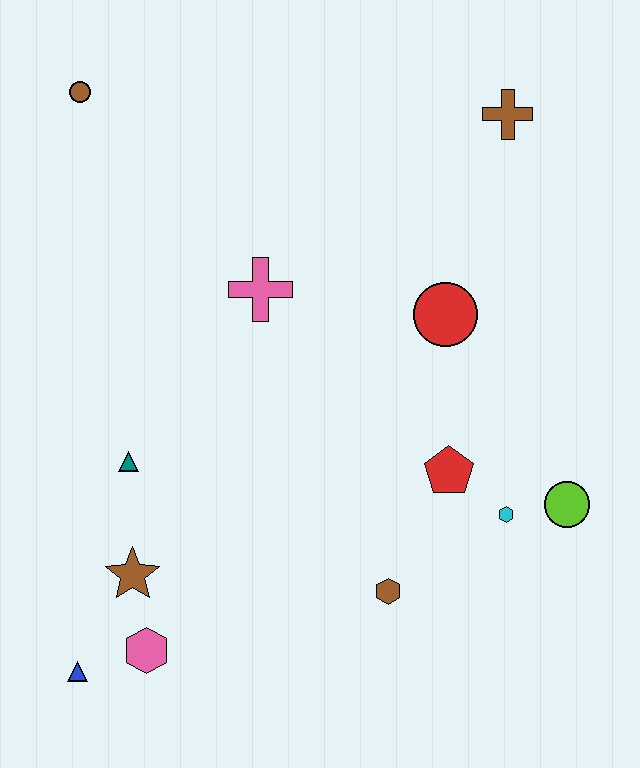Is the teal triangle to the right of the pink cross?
No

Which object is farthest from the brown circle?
The lime circle is farthest from the brown circle.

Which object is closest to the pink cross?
The red circle is closest to the pink cross.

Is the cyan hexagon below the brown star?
No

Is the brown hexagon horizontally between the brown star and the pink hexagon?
No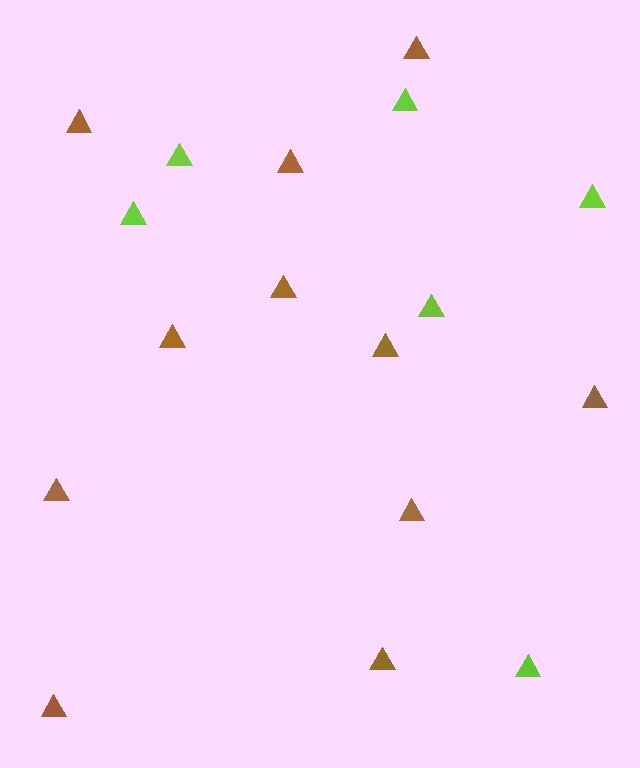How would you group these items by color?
There are 2 groups: one group of lime triangles (6) and one group of brown triangles (11).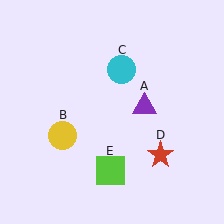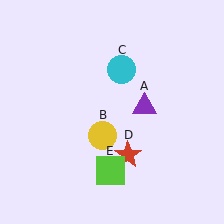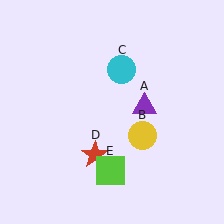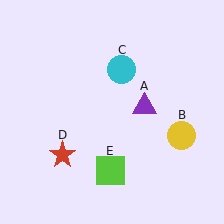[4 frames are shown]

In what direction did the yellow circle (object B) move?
The yellow circle (object B) moved right.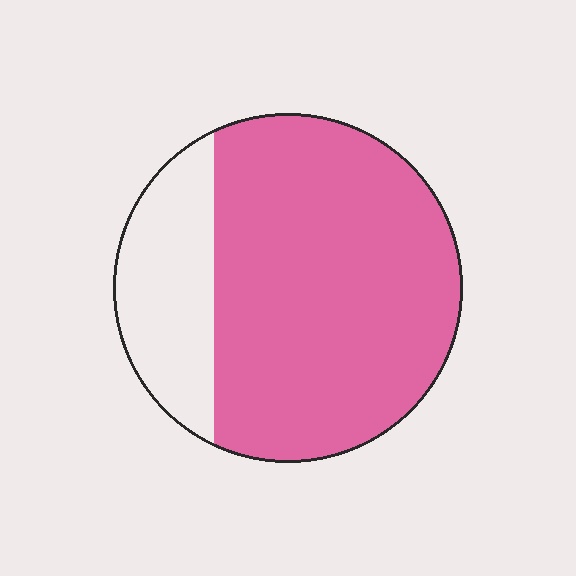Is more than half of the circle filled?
Yes.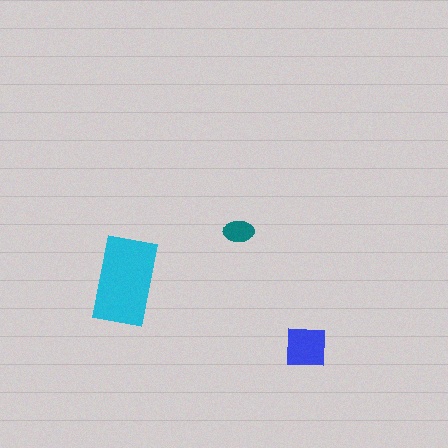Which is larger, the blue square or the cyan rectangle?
The cyan rectangle.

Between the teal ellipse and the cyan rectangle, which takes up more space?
The cyan rectangle.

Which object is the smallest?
The teal ellipse.